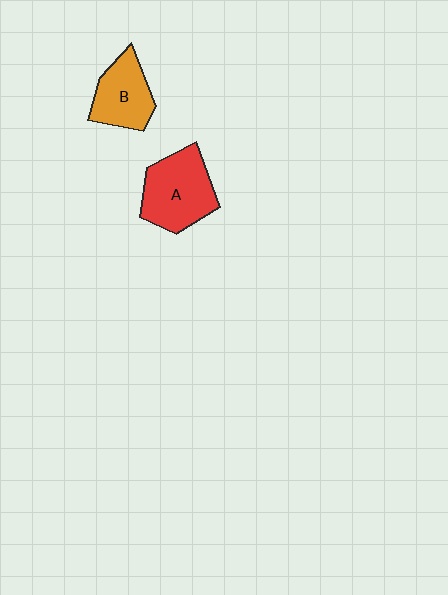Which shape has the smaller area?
Shape B (orange).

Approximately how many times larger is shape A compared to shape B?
Approximately 1.3 times.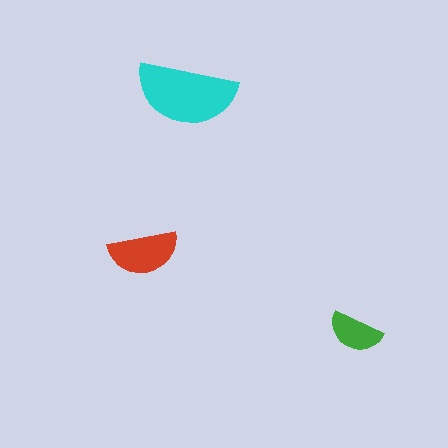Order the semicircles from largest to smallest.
the cyan one, the red one, the green one.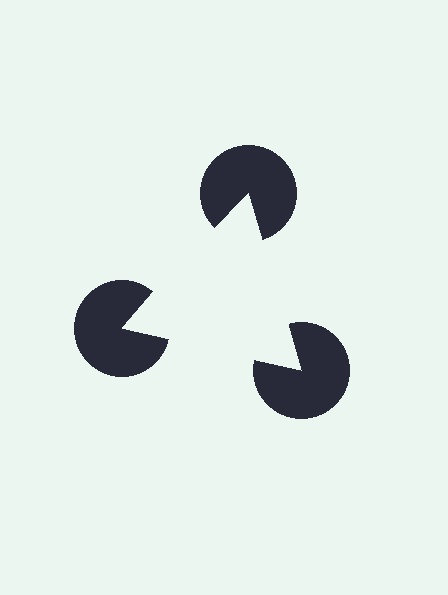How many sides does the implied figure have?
3 sides.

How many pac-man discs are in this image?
There are 3 — one at each vertex of the illusory triangle.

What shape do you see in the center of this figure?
An illusory triangle — its edges are inferred from the aligned wedge cuts in the pac-man discs, not physically drawn.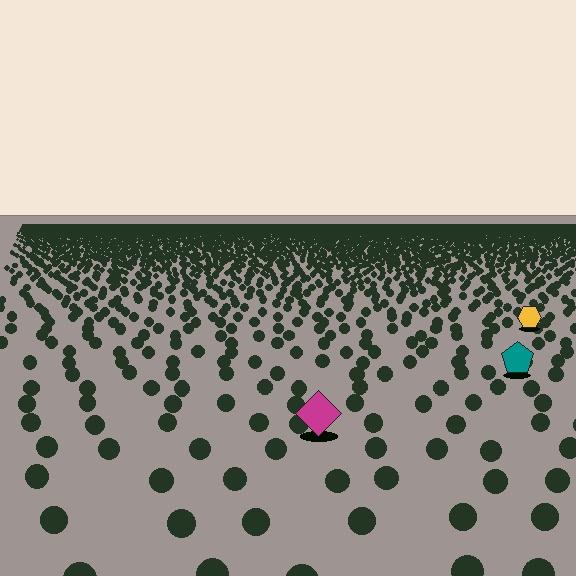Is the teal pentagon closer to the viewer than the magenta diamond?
No. The magenta diamond is closer — you can tell from the texture gradient: the ground texture is coarser near it.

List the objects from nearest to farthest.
From nearest to farthest: the magenta diamond, the teal pentagon, the yellow hexagon.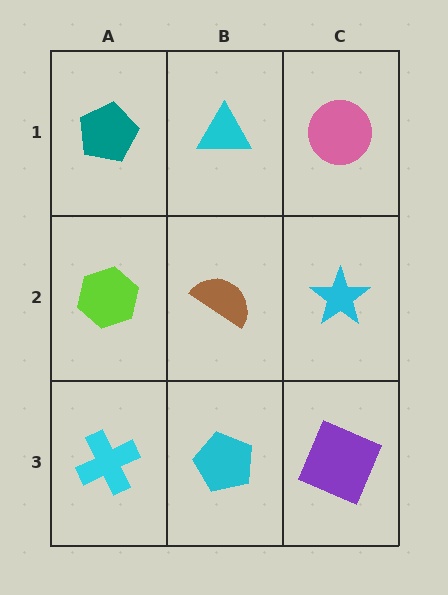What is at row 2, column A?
A lime hexagon.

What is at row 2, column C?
A cyan star.